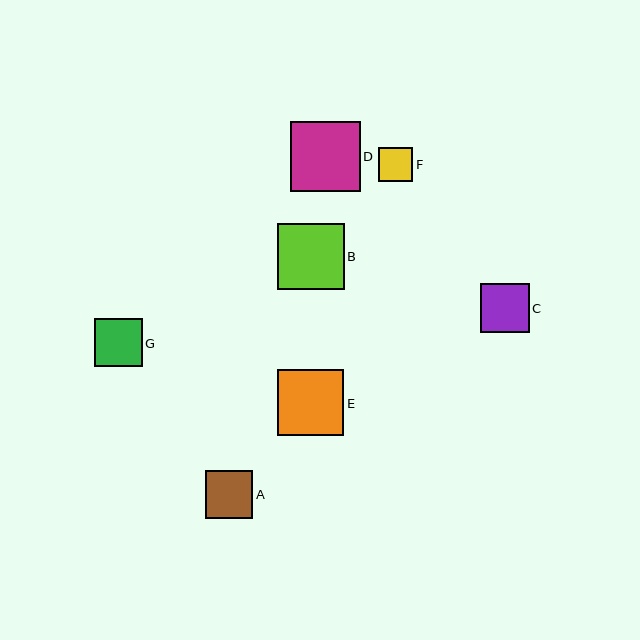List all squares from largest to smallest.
From largest to smallest: D, B, E, C, G, A, F.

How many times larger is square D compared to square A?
Square D is approximately 1.5 times the size of square A.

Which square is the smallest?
Square F is the smallest with a size of approximately 34 pixels.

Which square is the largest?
Square D is the largest with a size of approximately 70 pixels.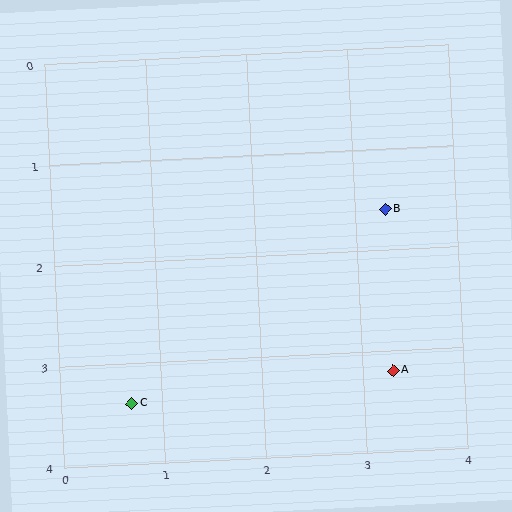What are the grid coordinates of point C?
Point C is at approximately (0.7, 3.4).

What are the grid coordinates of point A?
Point A is at approximately (3.3, 3.2).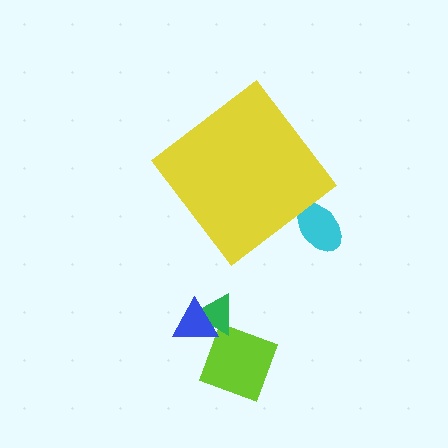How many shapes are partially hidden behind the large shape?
1 shape is partially hidden.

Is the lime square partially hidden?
No, the lime square is fully visible.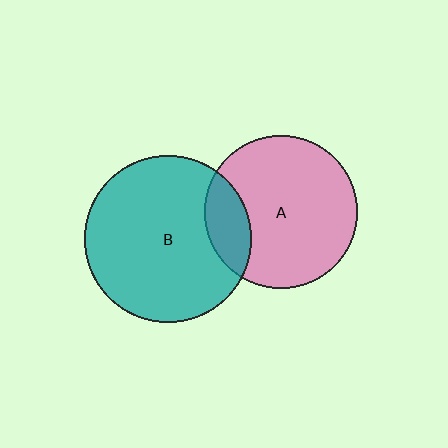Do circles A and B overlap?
Yes.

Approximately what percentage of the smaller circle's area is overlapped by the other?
Approximately 20%.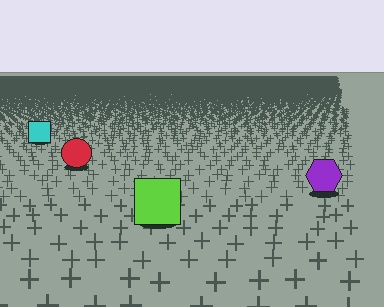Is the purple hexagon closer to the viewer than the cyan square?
Yes. The purple hexagon is closer — you can tell from the texture gradient: the ground texture is coarser near it.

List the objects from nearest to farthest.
From nearest to farthest: the lime square, the purple hexagon, the red circle, the cyan square.